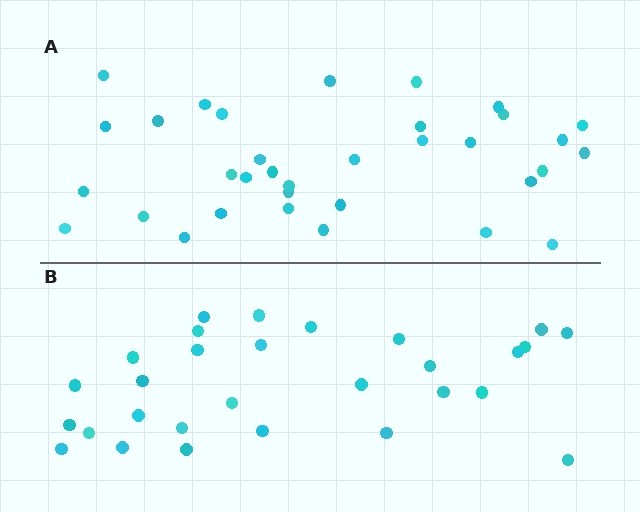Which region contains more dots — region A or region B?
Region A (the top region) has more dots.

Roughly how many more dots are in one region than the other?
Region A has about 5 more dots than region B.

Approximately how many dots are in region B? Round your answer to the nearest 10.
About 30 dots. (The exact count is 29, which rounds to 30.)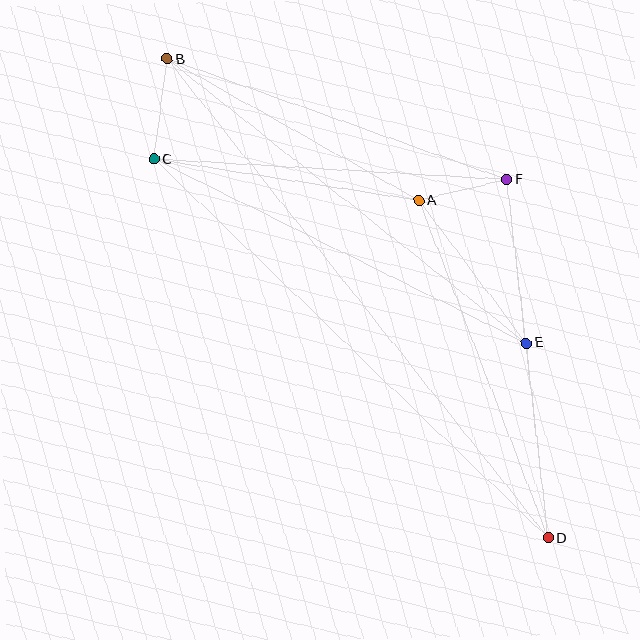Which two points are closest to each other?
Points A and F are closest to each other.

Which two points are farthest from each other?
Points B and D are farthest from each other.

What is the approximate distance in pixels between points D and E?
The distance between D and E is approximately 196 pixels.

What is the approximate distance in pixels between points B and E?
The distance between B and E is approximately 458 pixels.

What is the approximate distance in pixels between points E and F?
The distance between E and F is approximately 165 pixels.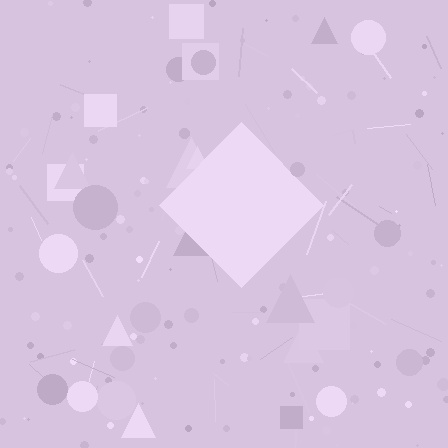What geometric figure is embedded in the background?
A diamond is embedded in the background.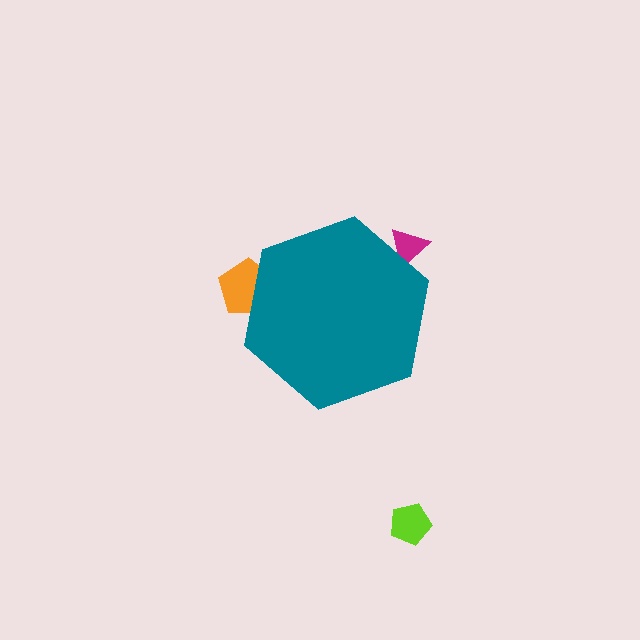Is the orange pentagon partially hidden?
Yes, the orange pentagon is partially hidden behind the teal hexagon.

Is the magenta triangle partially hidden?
Yes, the magenta triangle is partially hidden behind the teal hexagon.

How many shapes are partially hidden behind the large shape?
2 shapes are partially hidden.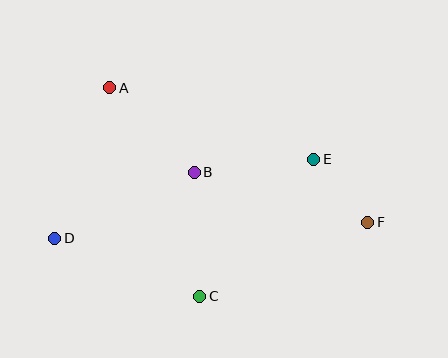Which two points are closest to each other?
Points E and F are closest to each other.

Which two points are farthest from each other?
Points D and F are farthest from each other.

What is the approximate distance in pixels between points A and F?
The distance between A and F is approximately 291 pixels.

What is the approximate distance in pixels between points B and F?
The distance between B and F is approximately 181 pixels.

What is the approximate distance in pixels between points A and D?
The distance between A and D is approximately 160 pixels.